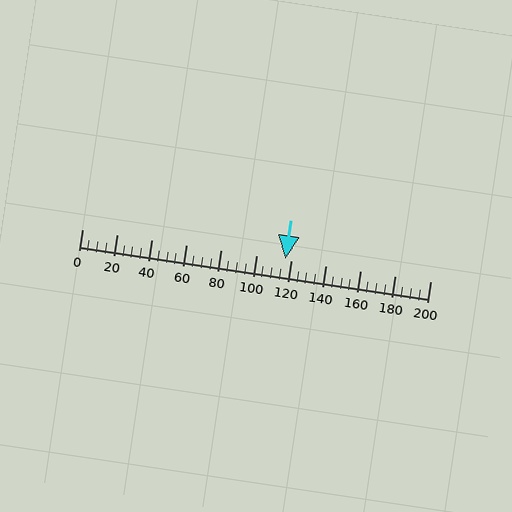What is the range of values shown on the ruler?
The ruler shows values from 0 to 200.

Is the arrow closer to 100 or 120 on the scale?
The arrow is closer to 120.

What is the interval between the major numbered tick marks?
The major tick marks are spaced 20 units apart.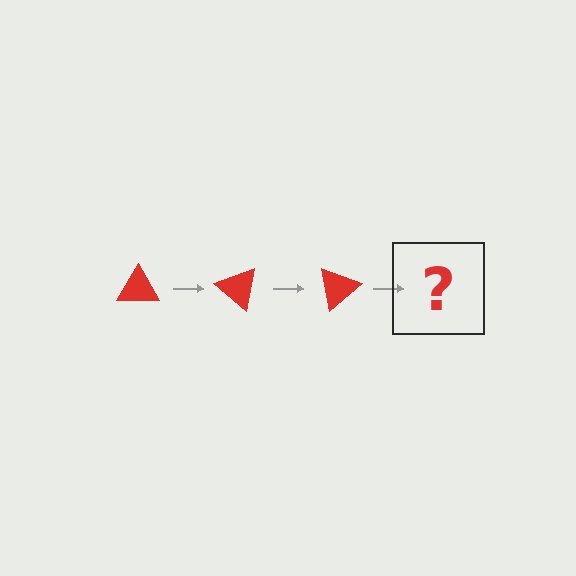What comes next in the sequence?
The next element should be a red triangle rotated 120 degrees.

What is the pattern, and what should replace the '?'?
The pattern is that the triangle rotates 40 degrees each step. The '?' should be a red triangle rotated 120 degrees.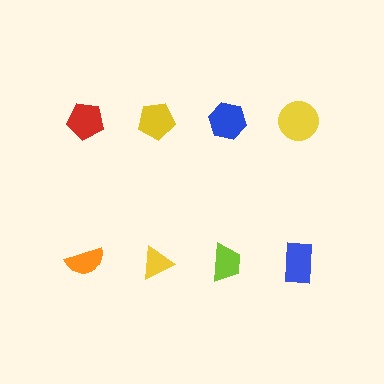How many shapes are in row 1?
4 shapes.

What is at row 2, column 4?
A blue rectangle.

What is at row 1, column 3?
A blue hexagon.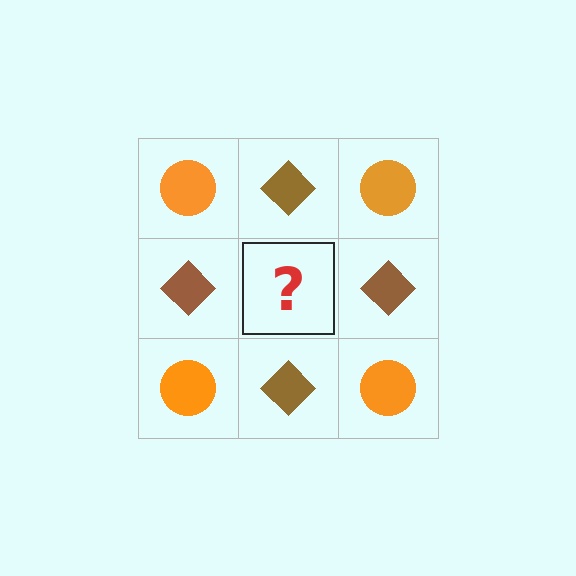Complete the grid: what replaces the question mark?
The question mark should be replaced with an orange circle.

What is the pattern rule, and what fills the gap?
The rule is that it alternates orange circle and brown diamond in a checkerboard pattern. The gap should be filled with an orange circle.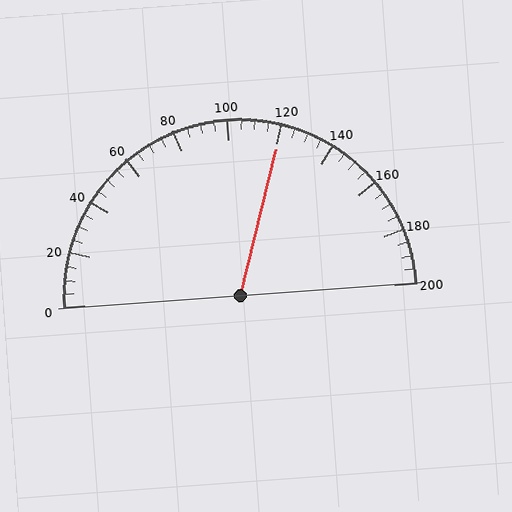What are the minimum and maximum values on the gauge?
The gauge ranges from 0 to 200.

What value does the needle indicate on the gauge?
The needle indicates approximately 120.